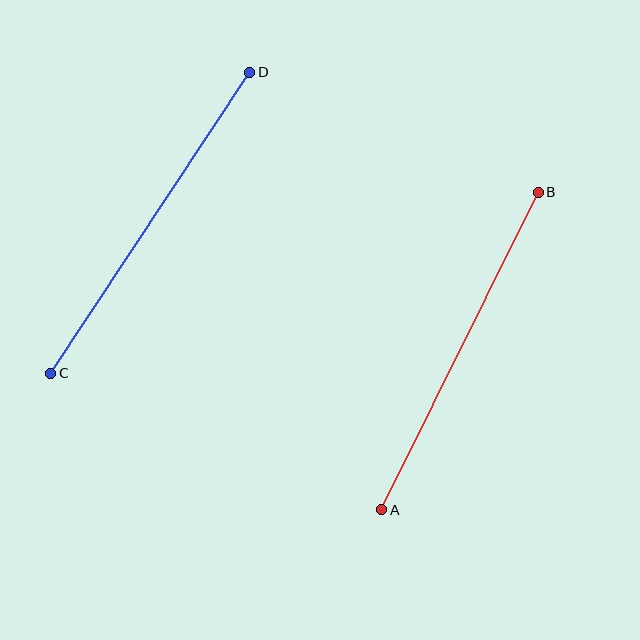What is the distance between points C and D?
The distance is approximately 361 pixels.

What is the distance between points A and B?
The distance is approximately 354 pixels.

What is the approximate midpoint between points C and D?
The midpoint is at approximately (150, 223) pixels.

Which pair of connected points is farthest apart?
Points C and D are farthest apart.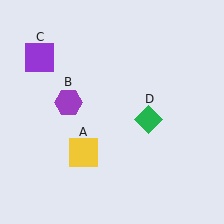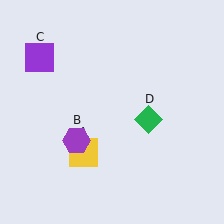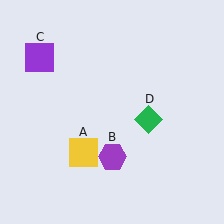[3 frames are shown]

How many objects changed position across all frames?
1 object changed position: purple hexagon (object B).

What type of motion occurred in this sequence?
The purple hexagon (object B) rotated counterclockwise around the center of the scene.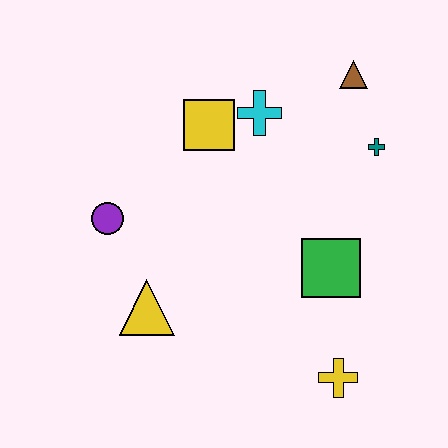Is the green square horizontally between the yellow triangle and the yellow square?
No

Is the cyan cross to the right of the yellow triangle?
Yes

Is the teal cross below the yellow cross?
No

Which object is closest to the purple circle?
The yellow triangle is closest to the purple circle.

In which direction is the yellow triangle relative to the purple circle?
The yellow triangle is below the purple circle.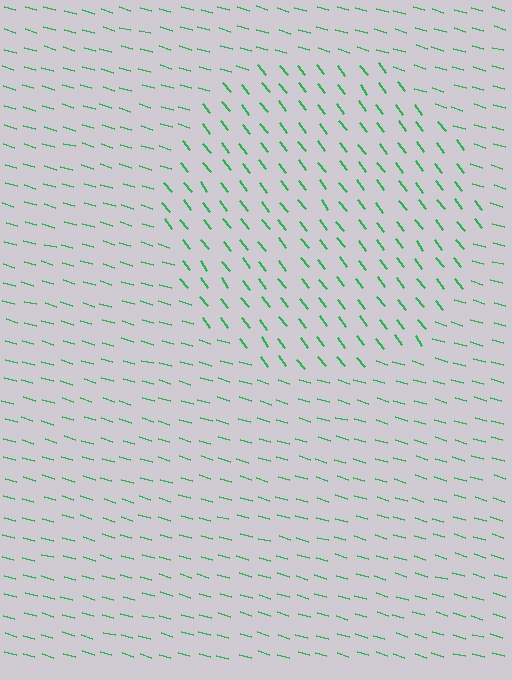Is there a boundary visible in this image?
Yes, there is a texture boundary formed by a change in line orientation.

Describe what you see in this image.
The image is filled with small green line segments. A circle region in the image has lines oriented differently from the surrounding lines, creating a visible texture boundary.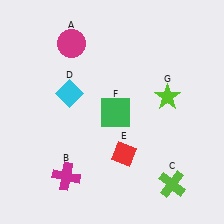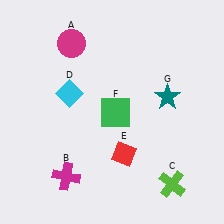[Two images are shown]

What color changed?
The star (G) changed from lime in Image 1 to teal in Image 2.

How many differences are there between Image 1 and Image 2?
There is 1 difference between the two images.